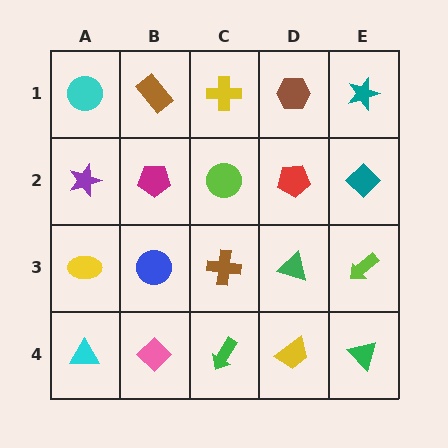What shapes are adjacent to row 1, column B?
A magenta pentagon (row 2, column B), a cyan circle (row 1, column A), a yellow cross (row 1, column C).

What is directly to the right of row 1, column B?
A yellow cross.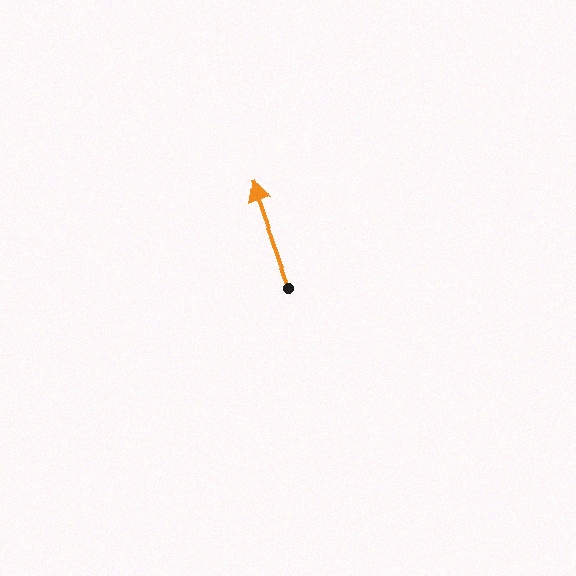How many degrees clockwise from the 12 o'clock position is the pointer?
Approximately 341 degrees.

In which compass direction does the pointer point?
North.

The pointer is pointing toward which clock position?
Roughly 11 o'clock.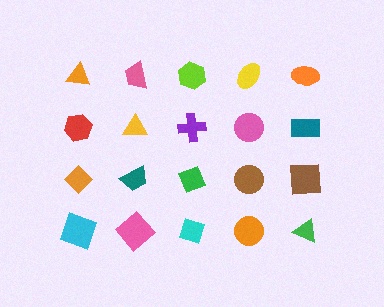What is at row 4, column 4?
An orange circle.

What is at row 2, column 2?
A yellow triangle.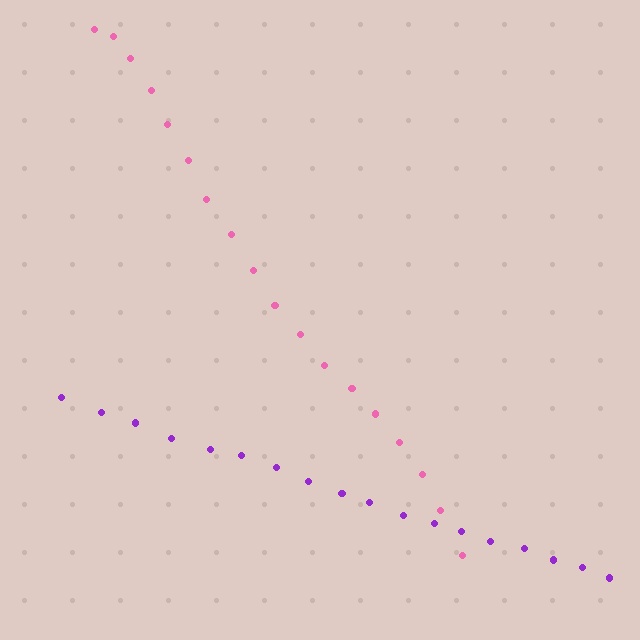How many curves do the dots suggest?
There are 2 distinct paths.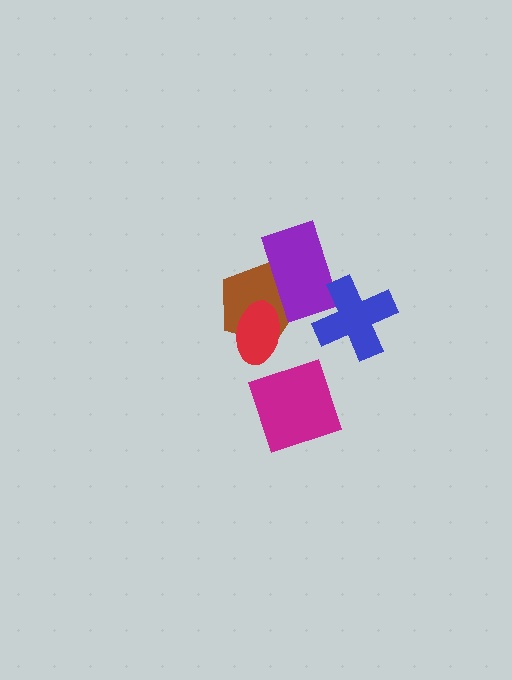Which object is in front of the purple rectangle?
The blue cross is in front of the purple rectangle.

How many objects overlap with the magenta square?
0 objects overlap with the magenta square.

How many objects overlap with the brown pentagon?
2 objects overlap with the brown pentagon.